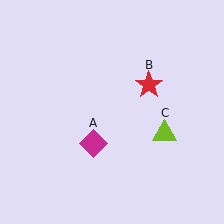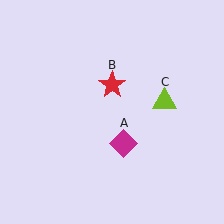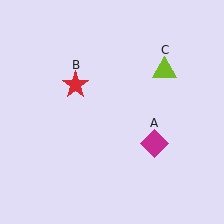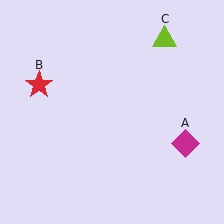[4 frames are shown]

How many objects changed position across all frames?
3 objects changed position: magenta diamond (object A), red star (object B), lime triangle (object C).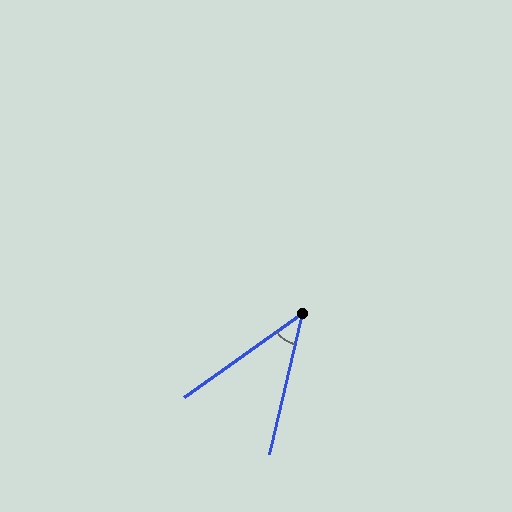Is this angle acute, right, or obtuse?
It is acute.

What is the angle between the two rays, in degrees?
Approximately 42 degrees.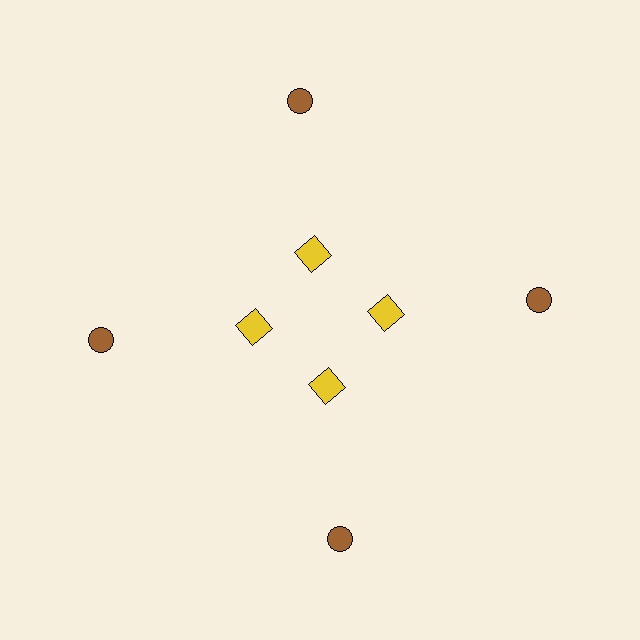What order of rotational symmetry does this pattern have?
This pattern has 4-fold rotational symmetry.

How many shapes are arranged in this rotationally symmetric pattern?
There are 12 shapes, arranged in 4 groups of 3.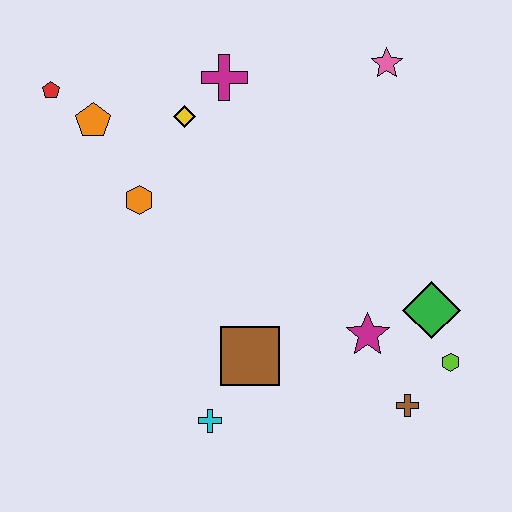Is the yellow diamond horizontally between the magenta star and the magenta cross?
No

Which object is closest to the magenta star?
The green diamond is closest to the magenta star.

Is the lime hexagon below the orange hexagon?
Yes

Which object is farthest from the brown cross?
The red pentagon is farthest from the brown cross.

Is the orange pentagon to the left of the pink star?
Yes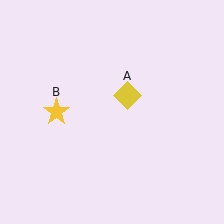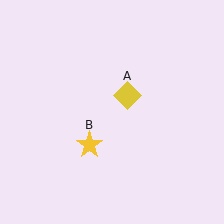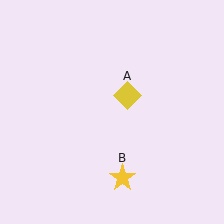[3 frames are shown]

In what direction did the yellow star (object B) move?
The yellow star (object B) moved down and to the right.